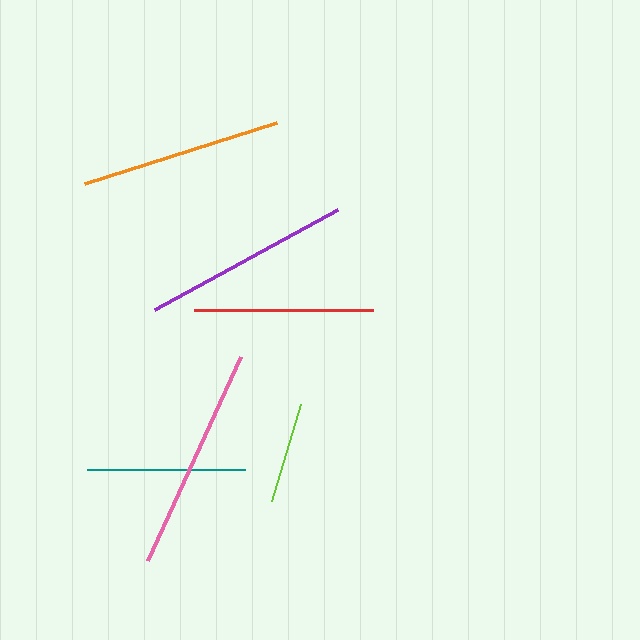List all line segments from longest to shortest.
From longest to shortest: pink, purple, orange, red, teal, lime.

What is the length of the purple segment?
The purple segment is approximately 208 pixels long.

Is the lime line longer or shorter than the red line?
The red line is longer than the lime line.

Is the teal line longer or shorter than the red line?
The red line is longer than the teal line.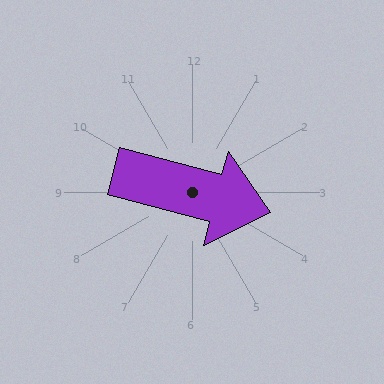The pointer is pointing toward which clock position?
Roughly 3 o'clock.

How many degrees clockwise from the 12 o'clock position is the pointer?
Approximately 105 degrees.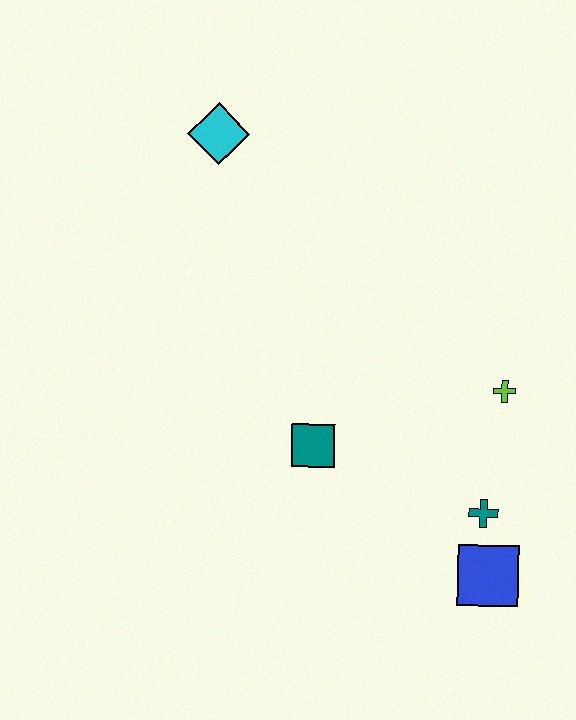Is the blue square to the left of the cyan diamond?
No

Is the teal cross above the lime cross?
No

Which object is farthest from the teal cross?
The cyan diamond is farthest from the teal cross.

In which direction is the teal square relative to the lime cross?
The teal square is to the left of the lime cross.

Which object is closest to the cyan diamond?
The teal square is closest to the cyan diamond.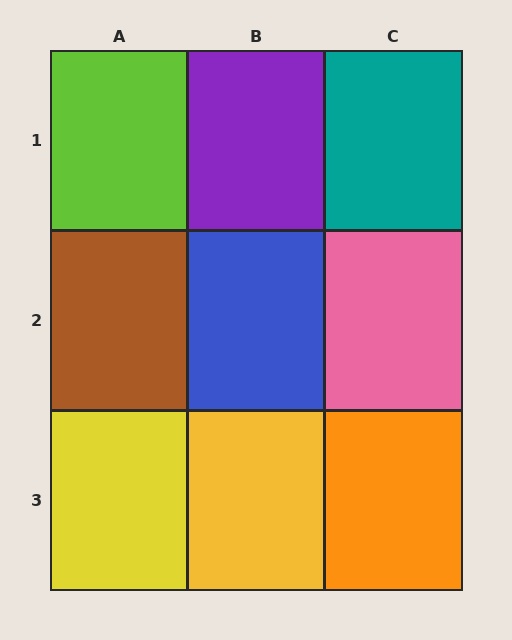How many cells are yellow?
2 cells are yellow.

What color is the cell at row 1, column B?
Purple.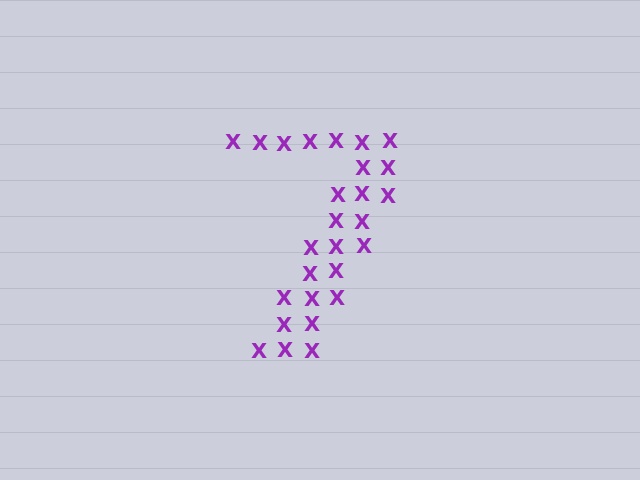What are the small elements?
The small elements are letter X's.